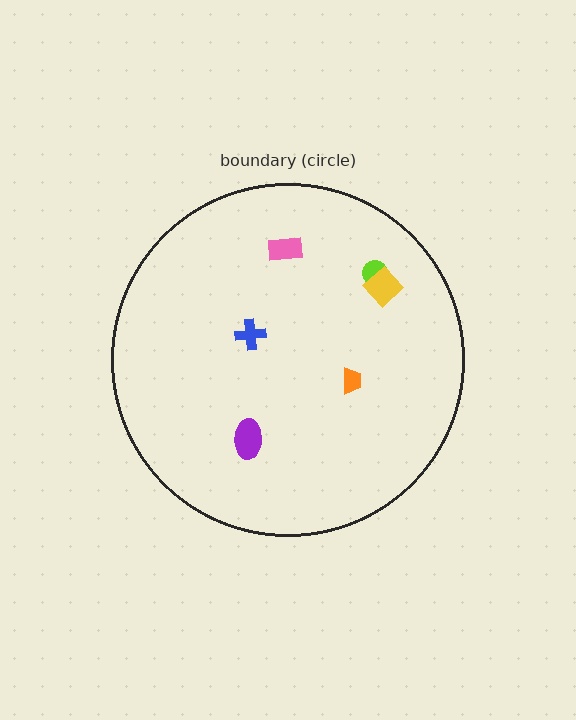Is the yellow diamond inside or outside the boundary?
Inside.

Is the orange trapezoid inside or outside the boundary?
Inside.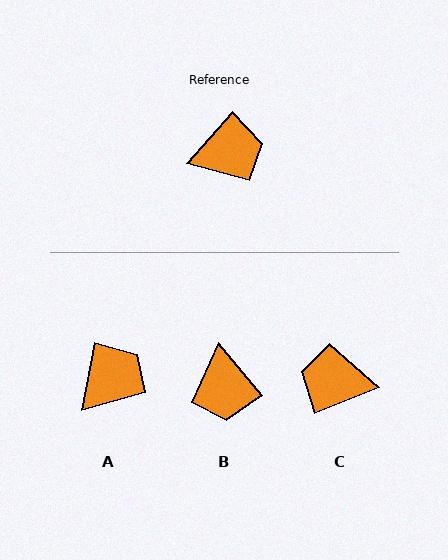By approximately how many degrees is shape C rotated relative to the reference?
Approximately 153 degrees counter-clockwise.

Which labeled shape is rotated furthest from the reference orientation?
C, about 153 degrees away.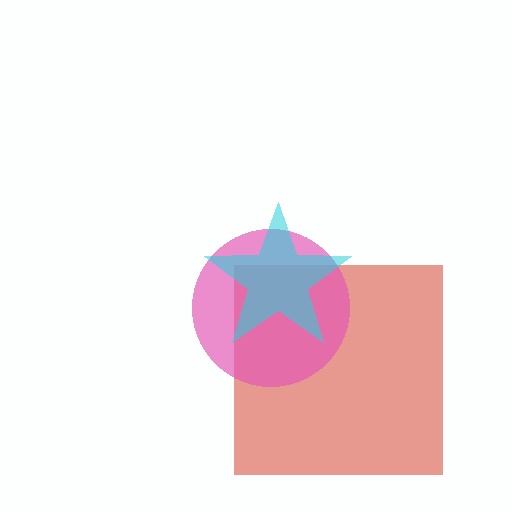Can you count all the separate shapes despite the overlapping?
Yes, there are 3 separate shapes.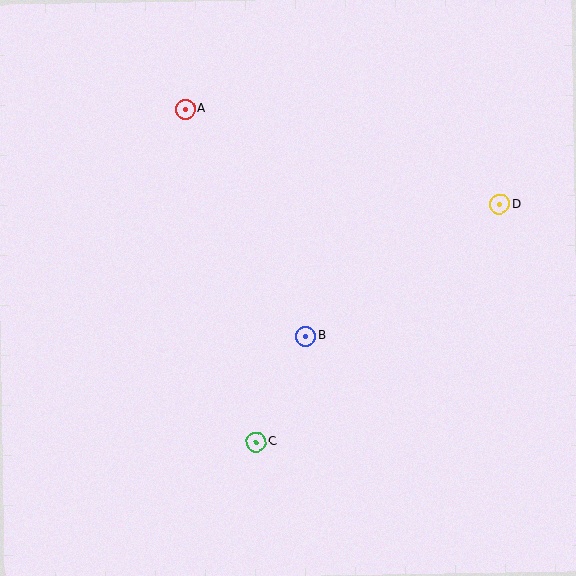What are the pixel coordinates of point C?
Point C is at (256, 442).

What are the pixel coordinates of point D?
Point D is at (500, 204).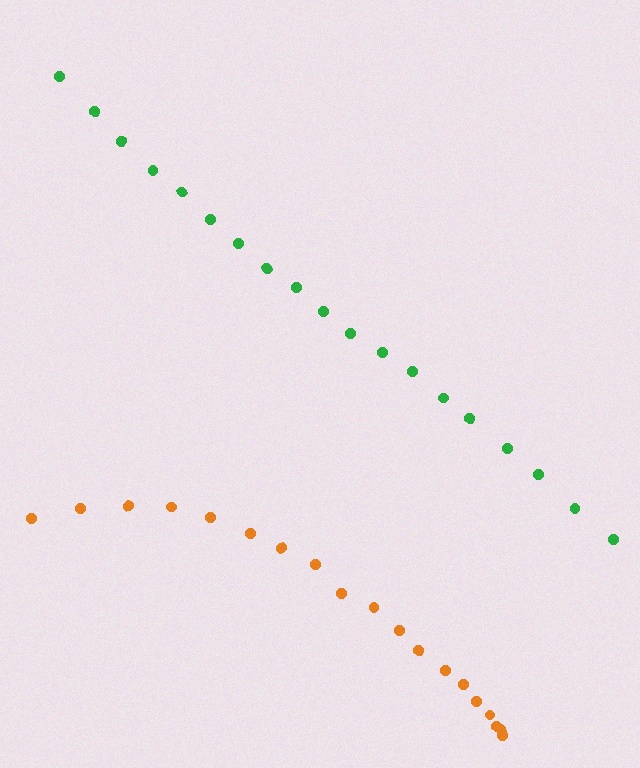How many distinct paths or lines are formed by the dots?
There are 2 distinct paths.